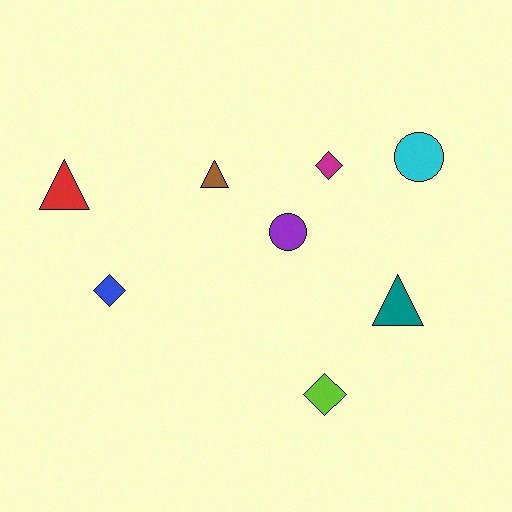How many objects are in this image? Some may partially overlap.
There are 8 objects.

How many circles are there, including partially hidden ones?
There are 2 circles.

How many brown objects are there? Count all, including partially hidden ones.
There is 1 brown object.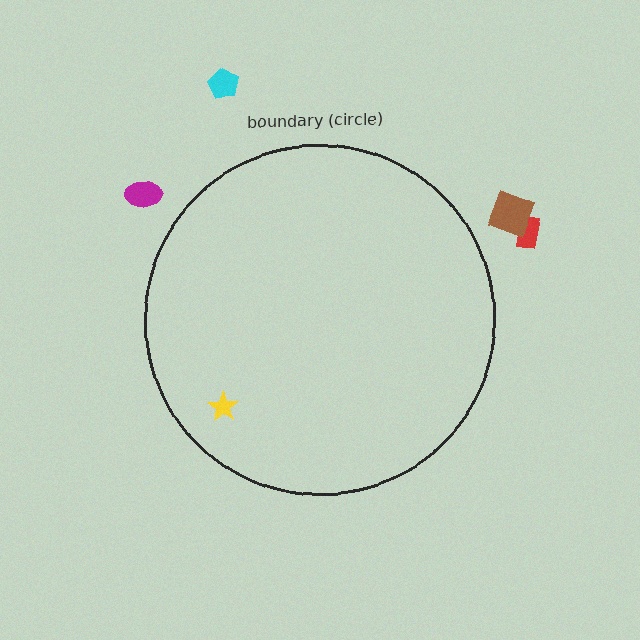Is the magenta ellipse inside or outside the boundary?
Outside.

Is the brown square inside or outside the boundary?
Outside.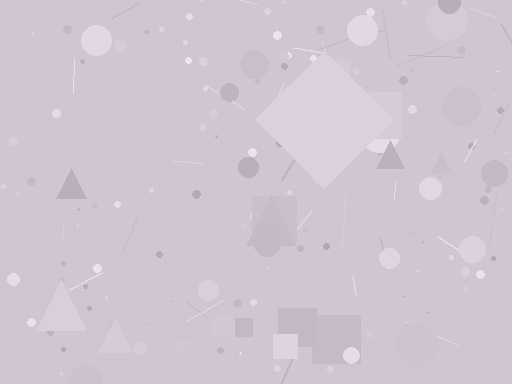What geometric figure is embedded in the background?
A diamond is embedded in the background.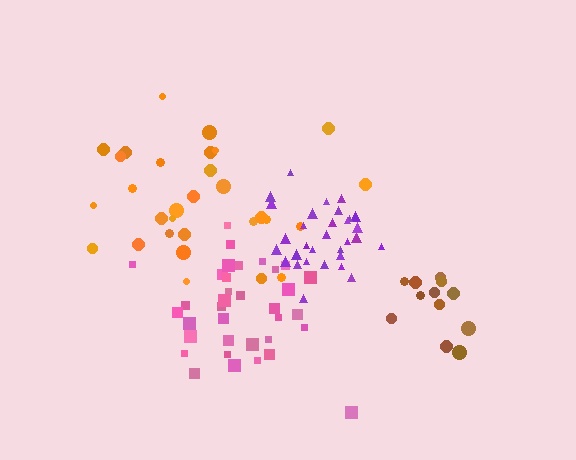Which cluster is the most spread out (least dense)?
Orange.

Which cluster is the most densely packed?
Purple.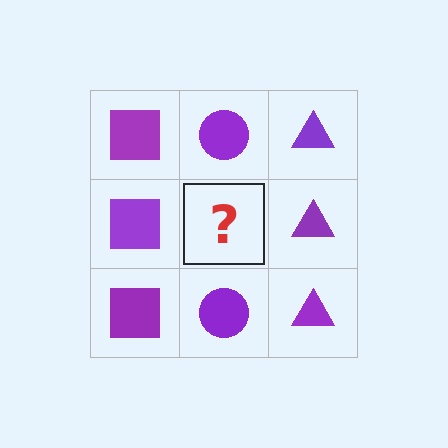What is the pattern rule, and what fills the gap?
The rule is that each column has a consistent shape. The gap should be filled with a purple circle.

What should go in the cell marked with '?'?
The missing cell should contain a purple circle.